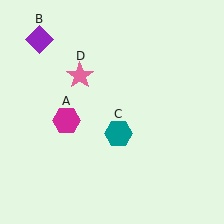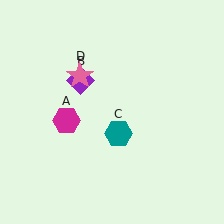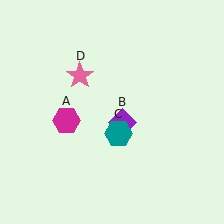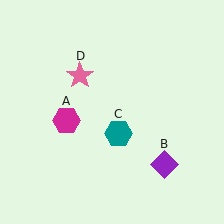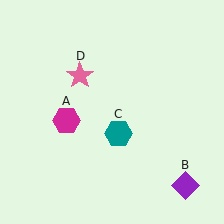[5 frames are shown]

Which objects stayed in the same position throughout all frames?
Magenta hexagon (object A) and teal hexagon (object C) and pink star (object D) remained stationary.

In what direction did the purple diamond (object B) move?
The purple diamond (object B) moved down and to the right.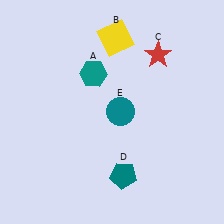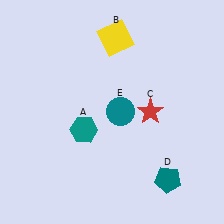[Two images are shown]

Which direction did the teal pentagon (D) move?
The teal pentagon (D) moved right.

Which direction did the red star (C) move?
The red star (C) moved down.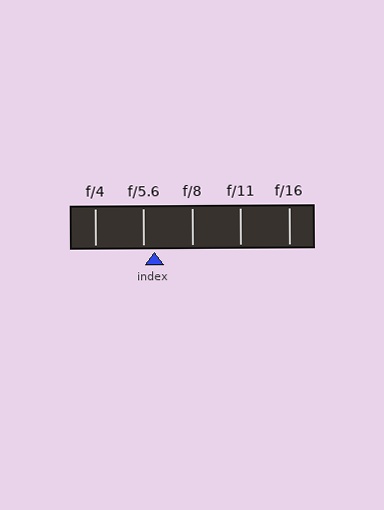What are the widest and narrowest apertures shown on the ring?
The widest aperture shown is f/4 and the narrowest is f/16.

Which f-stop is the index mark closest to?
The index mark is closest to f/5.6.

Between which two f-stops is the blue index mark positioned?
The index mark is between f/5.6 and f/8.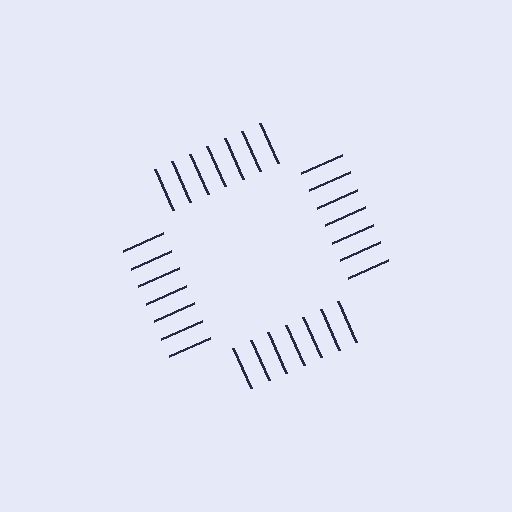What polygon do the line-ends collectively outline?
An illusory square — the line segments terminate on its edges but no continuous stroke is drawn.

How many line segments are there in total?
28 — 7 along each of the 4 edges.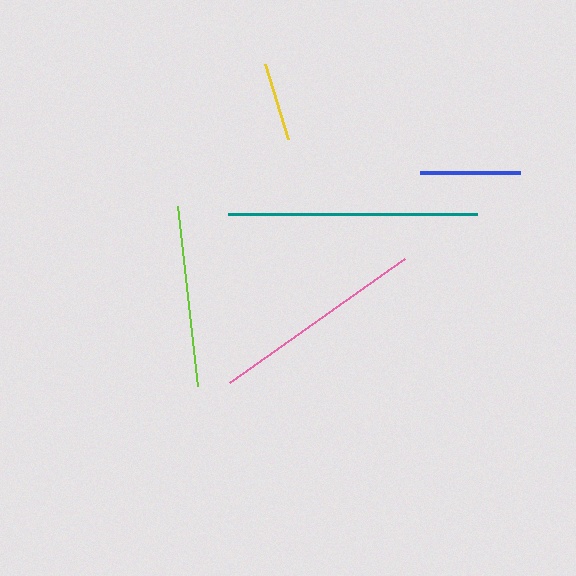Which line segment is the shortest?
The yellow line is the shortest at approximately 78 pixels.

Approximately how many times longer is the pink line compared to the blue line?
The pink line is approximately 2.2 times the length of the blue line.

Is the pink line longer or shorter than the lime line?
The pink line is longer than the lime line.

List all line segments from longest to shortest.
From longest to shortest: teal, pink, lime, blue, yellow.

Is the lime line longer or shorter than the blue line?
The lime line is longer than the blue line.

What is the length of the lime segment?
The lime segment is approximately 181 pixels long.